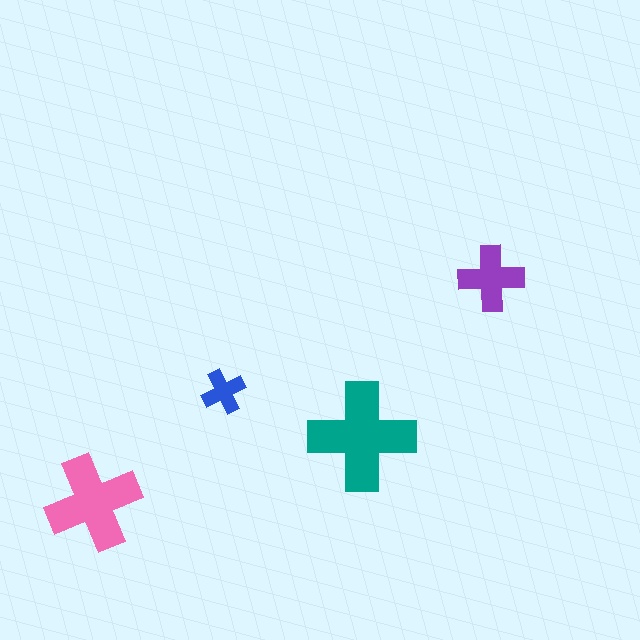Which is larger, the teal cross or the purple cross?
The teal one.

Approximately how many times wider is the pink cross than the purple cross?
About 1.5 times wider.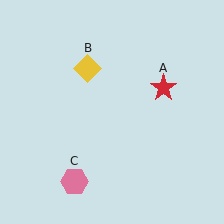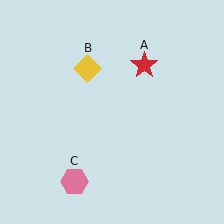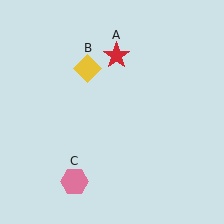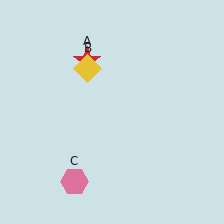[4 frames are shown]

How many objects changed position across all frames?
1 object changed position: red star (object A).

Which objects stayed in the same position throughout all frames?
Yellow diamond (object B) and pink hexagon (object C) remained stationary.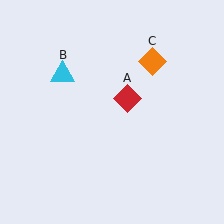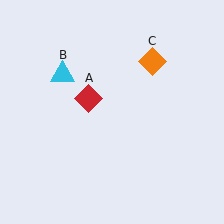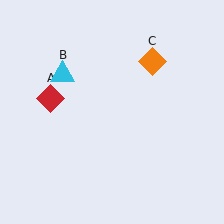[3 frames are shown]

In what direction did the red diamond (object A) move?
The red diamond (object A) moved left.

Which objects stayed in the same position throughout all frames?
Cyan triangle (object B) and orange diamond (object C) remained stationary.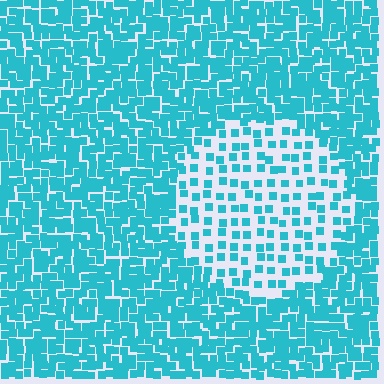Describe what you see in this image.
The image contains small cyan elements arranged at two different densities. A circle-shaped region is visible where the elements are less densely packed than the surrounding area.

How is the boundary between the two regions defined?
The boundary is defined by a change in element density (approximately 2.5x ratio). All elements are the same color, size, and shape.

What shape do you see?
I see a circle.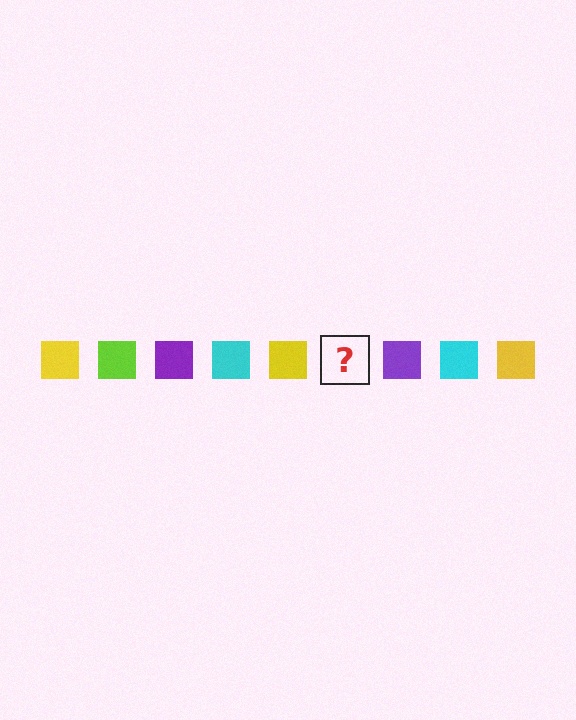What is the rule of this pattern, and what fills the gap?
The rule is that the pattern cycles through yellow, lime, purple, cyan squares. The gap should be filled with a lime square.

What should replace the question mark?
The question mark should be replaced with a lime square.